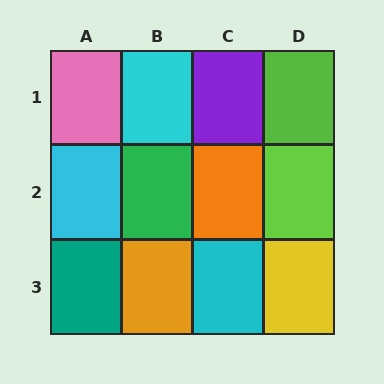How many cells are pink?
1 cell is pink.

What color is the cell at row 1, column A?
Pink.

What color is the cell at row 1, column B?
Cyan.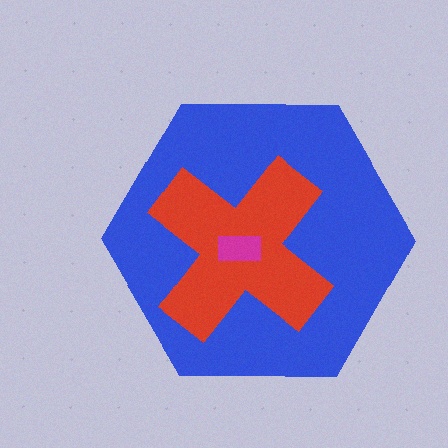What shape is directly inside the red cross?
The magenta rectangle.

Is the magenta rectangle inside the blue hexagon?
Yes.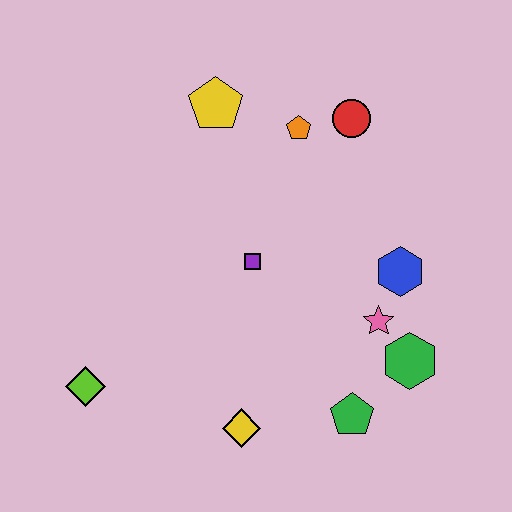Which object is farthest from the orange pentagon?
The lime diamond is farthest from the orange pentagon.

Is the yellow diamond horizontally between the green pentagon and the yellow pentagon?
Yes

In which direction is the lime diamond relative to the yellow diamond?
The lime diamond is to the left of the yellow diamond.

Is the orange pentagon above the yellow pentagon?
No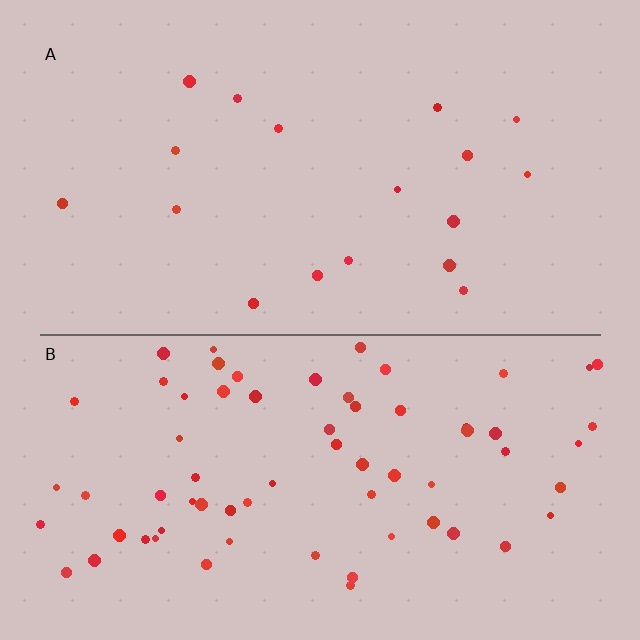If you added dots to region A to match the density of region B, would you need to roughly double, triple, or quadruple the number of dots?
Approximately quadruple.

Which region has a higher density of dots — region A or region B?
B (the bottom).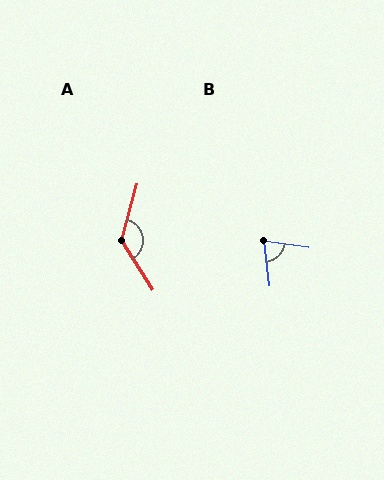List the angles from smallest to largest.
B (75°), A (132°).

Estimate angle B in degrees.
Approximately 75 degrees.